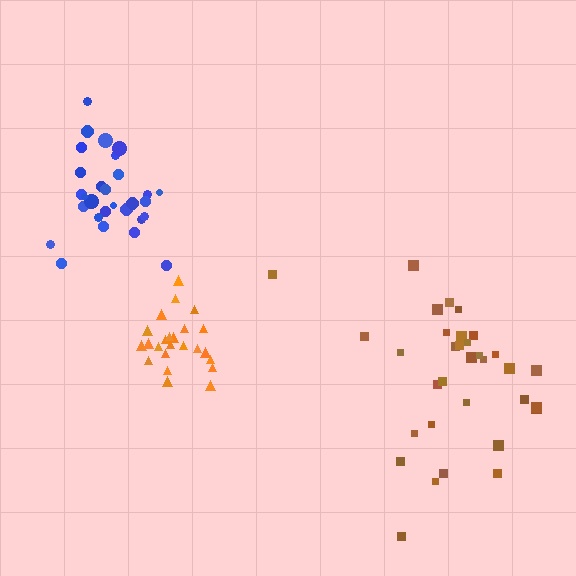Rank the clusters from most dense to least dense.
orange, blue, brown.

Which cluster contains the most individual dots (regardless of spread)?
Brown (33).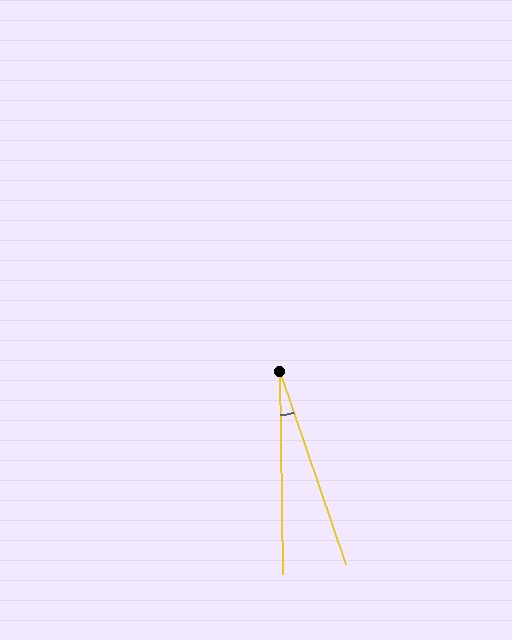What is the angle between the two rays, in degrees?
Approximately 18 degrees.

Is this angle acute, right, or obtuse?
It is acute.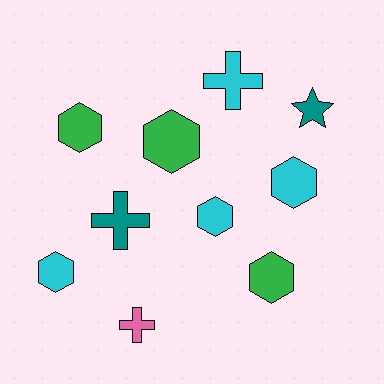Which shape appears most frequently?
Hexagon, with 6 objects.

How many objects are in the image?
There are 10 objects.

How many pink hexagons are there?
There are no pink hexagons.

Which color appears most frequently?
Cyan, with 4 objects.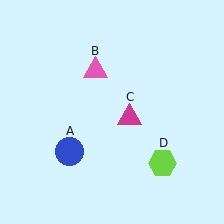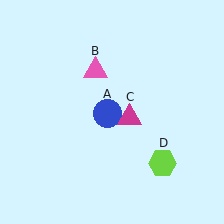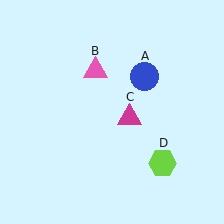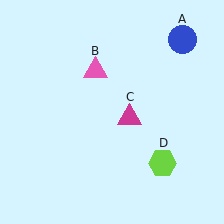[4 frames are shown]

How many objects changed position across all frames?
1 object changed position: blue circle (object A).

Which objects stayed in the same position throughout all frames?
Pink triangle (object B) and magenta triangle (object C) and lime hexagon (object D) remained stationary.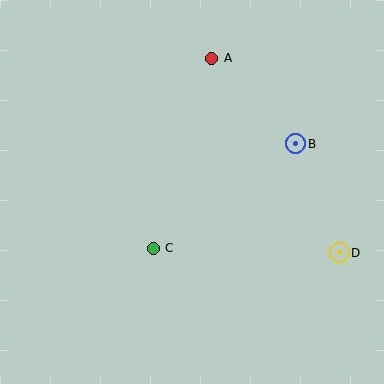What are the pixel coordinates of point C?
Point C is at (153, 248).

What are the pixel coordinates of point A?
Point A is at (212, 58).